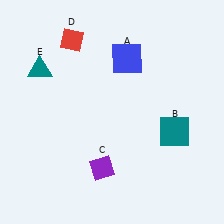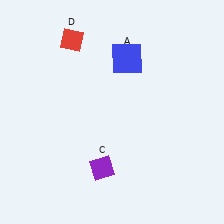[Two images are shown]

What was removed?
The teal square (B), the teal triangle (E) were removed in Image 2.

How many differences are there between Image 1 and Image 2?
There are 2 differences between the two images.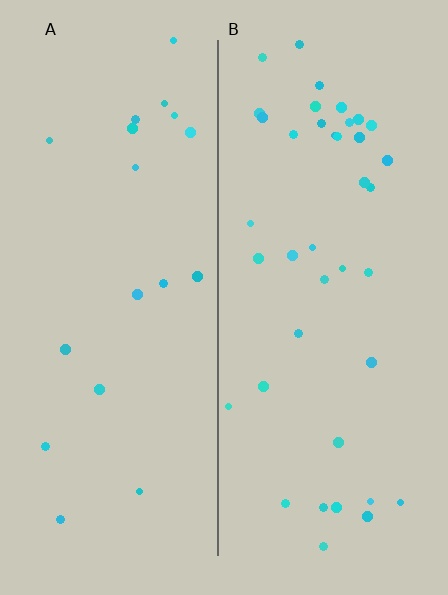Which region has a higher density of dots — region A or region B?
B (the right).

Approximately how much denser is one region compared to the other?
Approximately 2.2× — region B over region A.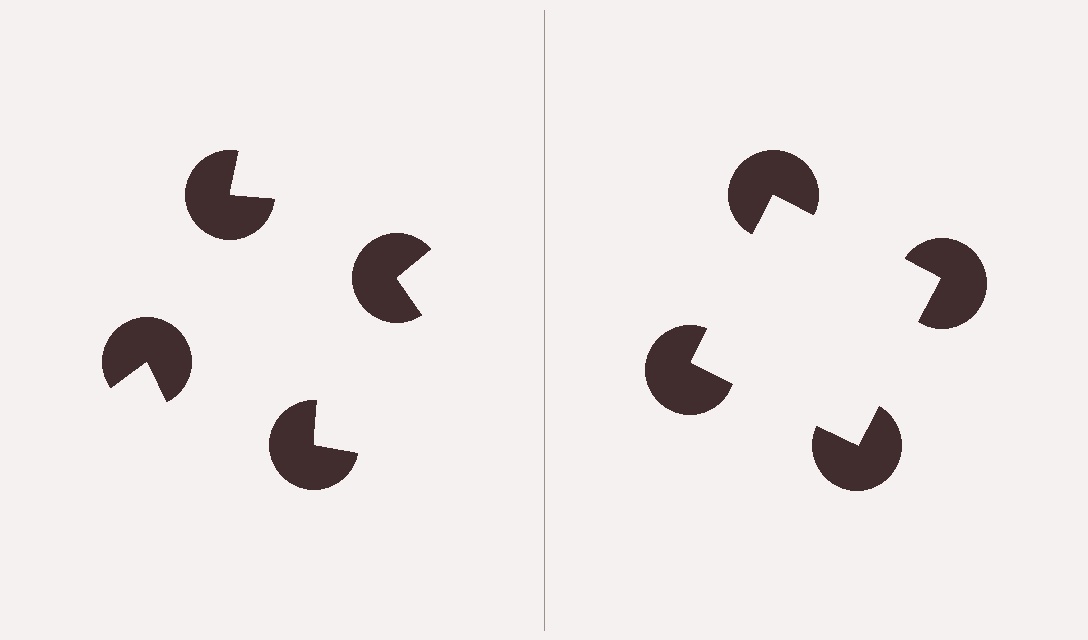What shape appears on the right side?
An illusory square.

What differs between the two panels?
The pac-man discs are positioned identically on both sides; only the wedge orientations differ. On the right they align to a square; on the left they are misaligned.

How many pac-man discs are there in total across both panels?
8 — 4 on each side.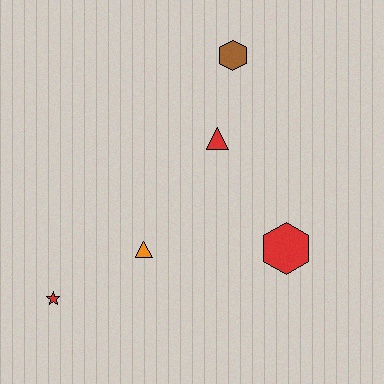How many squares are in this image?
There are no squares.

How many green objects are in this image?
There are no green objects.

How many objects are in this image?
There are 5 objects.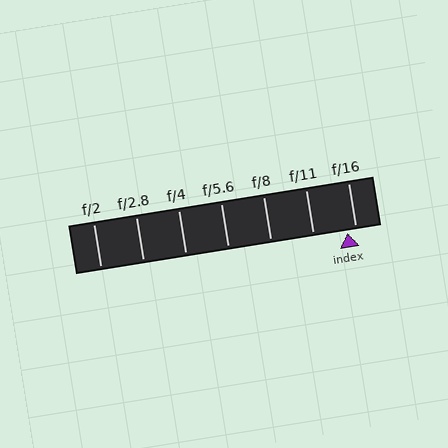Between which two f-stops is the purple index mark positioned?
The index mark is between f/11 and f/16.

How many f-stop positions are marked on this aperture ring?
There are 7 f-stop positions marked.